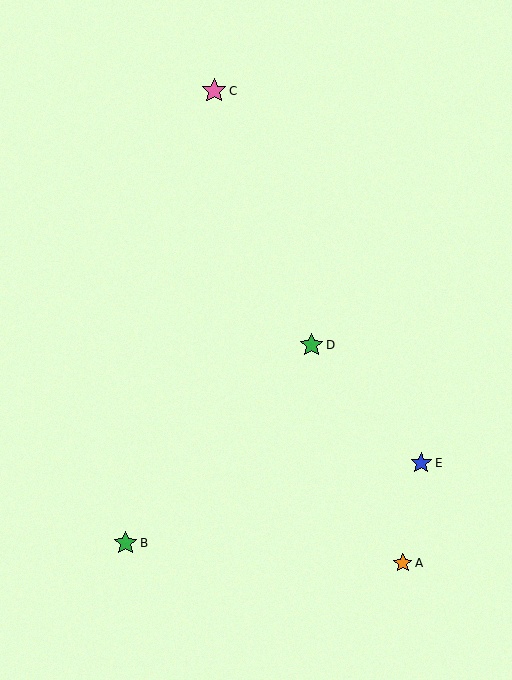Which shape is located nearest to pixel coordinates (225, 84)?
The pink star (labeled C) at (214, 91) is nearest to that location.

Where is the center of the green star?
The center of the green star is at (311, 345).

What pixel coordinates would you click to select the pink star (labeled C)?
Click at (214, 91) to select the pink star C.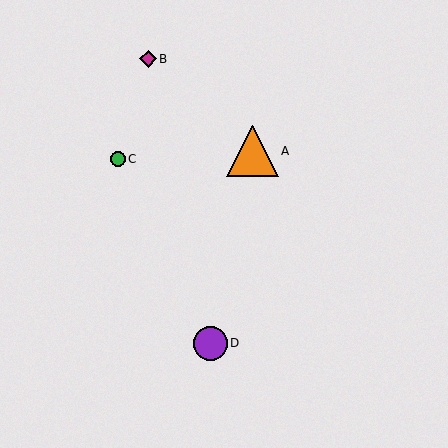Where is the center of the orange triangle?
The center of the orange triangle is at (252, 151).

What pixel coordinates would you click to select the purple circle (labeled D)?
Click at (210, 343) to select the purple circle D.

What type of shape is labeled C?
Shape C is a green circle.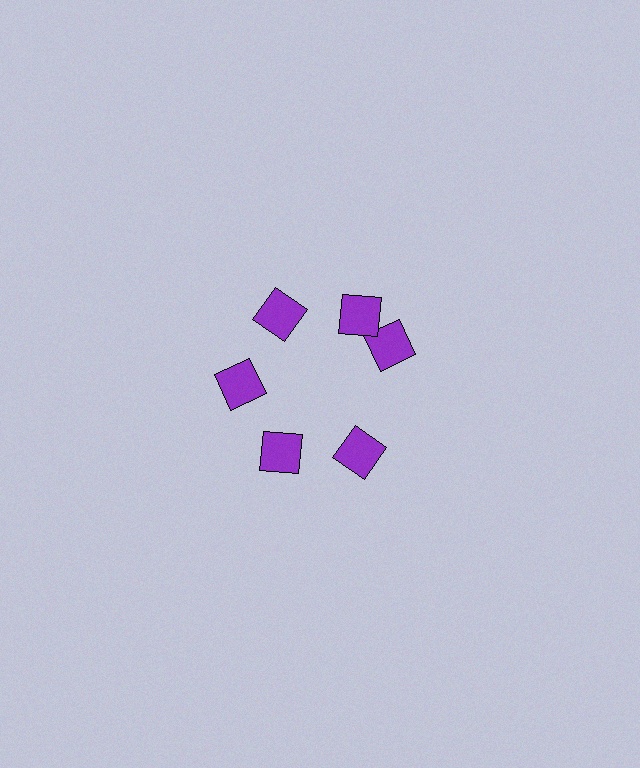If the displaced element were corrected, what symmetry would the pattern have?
It would have 6-fold rotational symmetry — the pattern would map onto itself every 60 degrees.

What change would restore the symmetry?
The symmetry would be restored by rotating it back into even spacing with its neighbors so that all 6 squares sit at equal angles and equal distance from the center.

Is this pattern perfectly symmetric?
No. The 6 purple squares are arranged in a ring, but one element near the 3 o'clock position is rotated out of alignment along the ring, breaking the 6-fold rotational symmetry.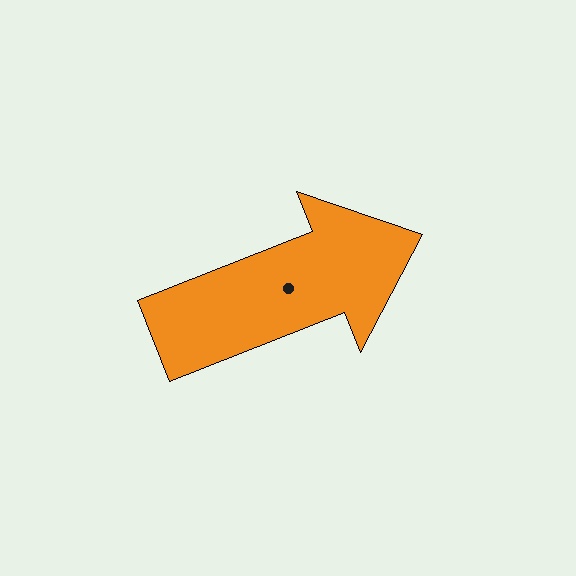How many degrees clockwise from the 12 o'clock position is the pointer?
Approximately 68 degrees.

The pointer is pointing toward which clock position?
Roughly 2 o'clock.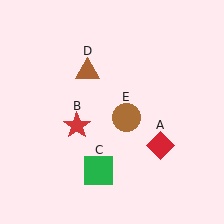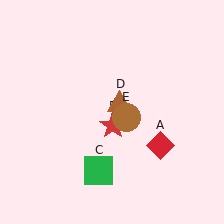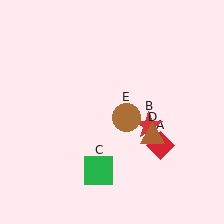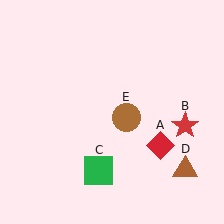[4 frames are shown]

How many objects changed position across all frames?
2 objects changed position: red star (object B), brown triangle (object D).